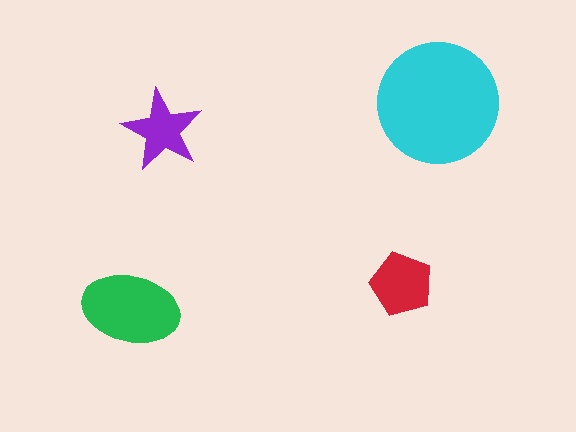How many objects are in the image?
There are 4 objects in the image.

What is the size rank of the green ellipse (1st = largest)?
2nd.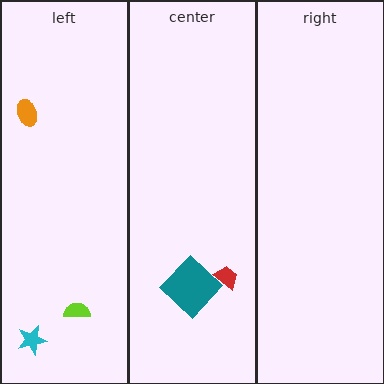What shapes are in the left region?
The orange ellipse, the lime semicircle, the cyan star.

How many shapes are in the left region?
3.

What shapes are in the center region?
The red trapezoid, the teal diamond.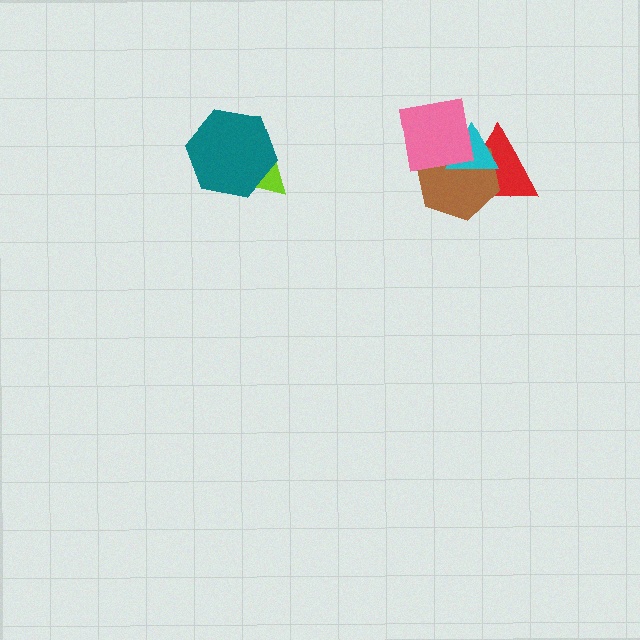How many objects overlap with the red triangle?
3 objects overlap with the red triangle.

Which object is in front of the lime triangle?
The teal hexagon is in front of the lime triangle.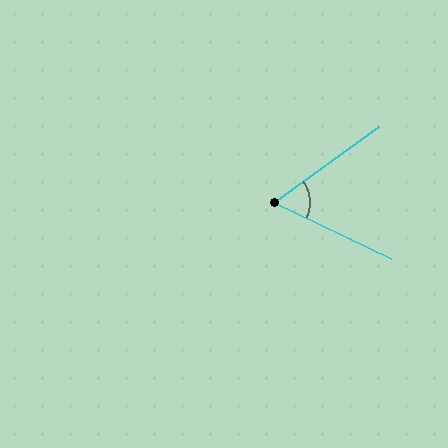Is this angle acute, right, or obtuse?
It is acute.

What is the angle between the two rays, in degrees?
Approximately 62 degrees.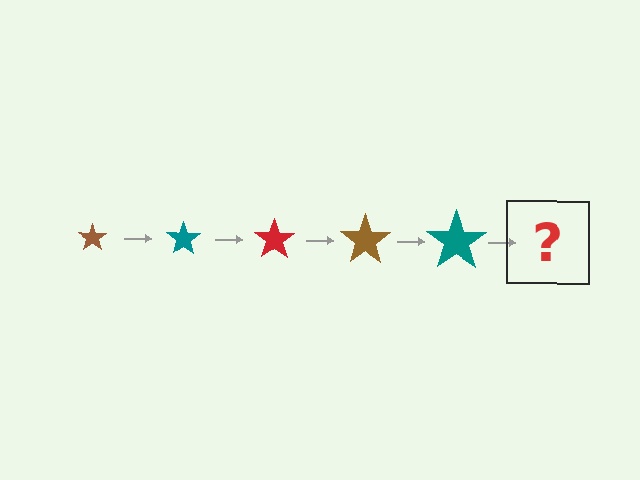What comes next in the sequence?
The next element should be a red star, larger than the previous one.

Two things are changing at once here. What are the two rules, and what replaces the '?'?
The two rules are that the star grows larger each step and the color cycles through brown, teal, and red. The '?' should be a red star, larger than the previous one.